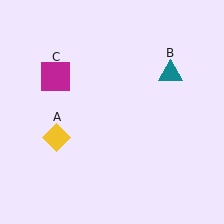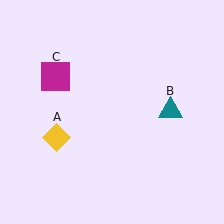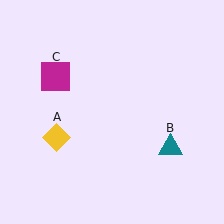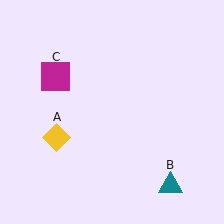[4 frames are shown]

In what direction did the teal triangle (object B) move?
The teal triangle (object B) moved down.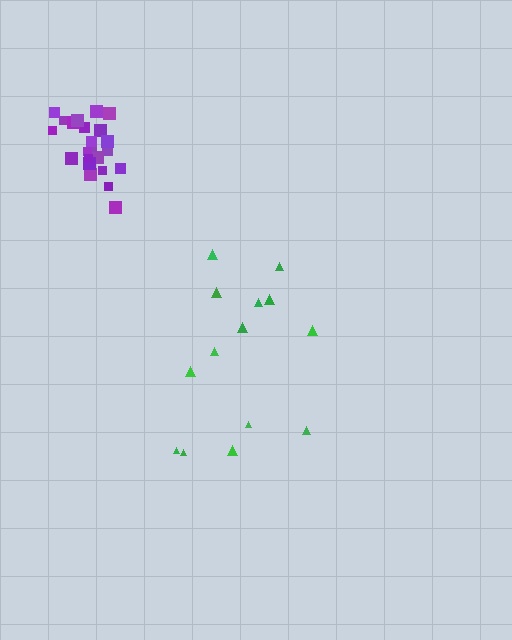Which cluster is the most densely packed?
Purple.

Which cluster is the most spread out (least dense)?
Green.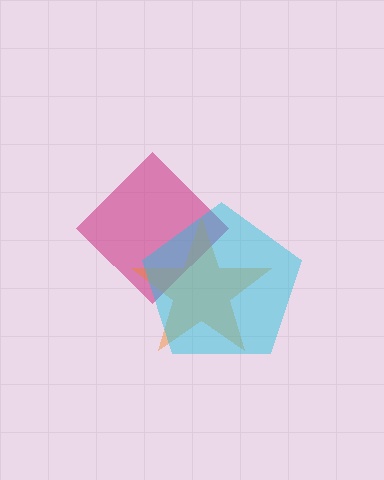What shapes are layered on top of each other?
The layered shapes are: a magenta diamond, an orange star, a cyan pentagon.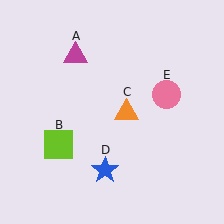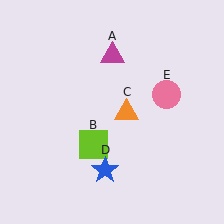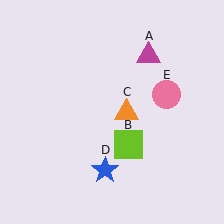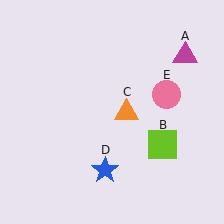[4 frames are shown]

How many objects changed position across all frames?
2 objects changed position: magenta triangle (object A), lime square (object B).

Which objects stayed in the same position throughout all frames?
Orange triangle (object C) and blue star (object D) and pink circle (object E) remained stationary.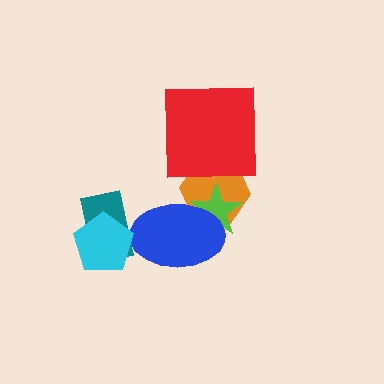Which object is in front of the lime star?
The blue ellipse is in front of the lime star.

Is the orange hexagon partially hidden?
Yes, it is partially covered by another shape.